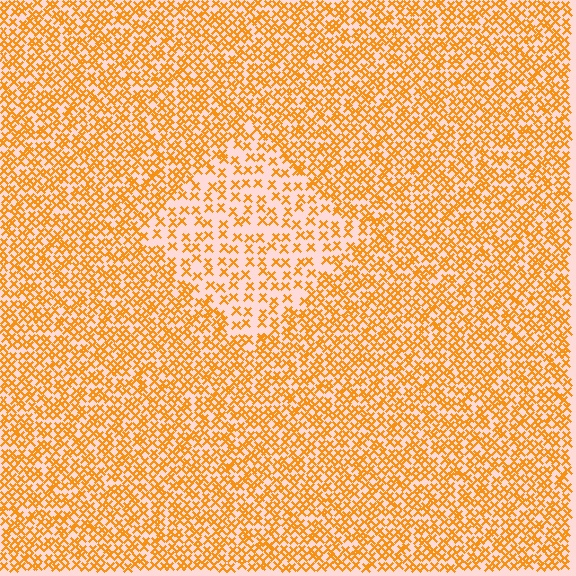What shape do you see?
I see a diamond.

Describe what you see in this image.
The image contains small orange elements arranged at two different densities. A diamond-shaped region is visible where the elements are less densely packed than the surrounding area.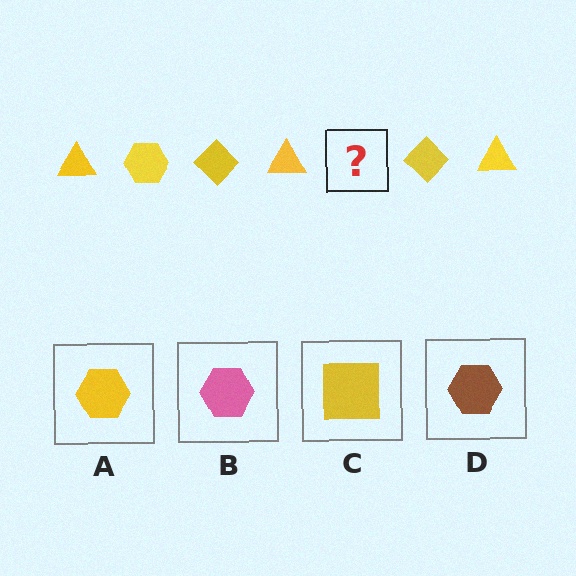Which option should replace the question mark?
Option A.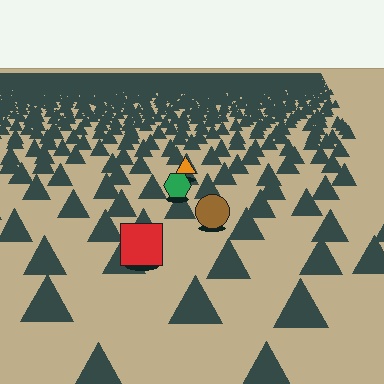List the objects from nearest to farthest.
From nearest to farthest: the red square, the brown circle, the green hexagon, the orange triangle.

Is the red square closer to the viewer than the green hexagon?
Yes. The red square is closer — you can tell from the texture gradient: the ground texture is coarser near it.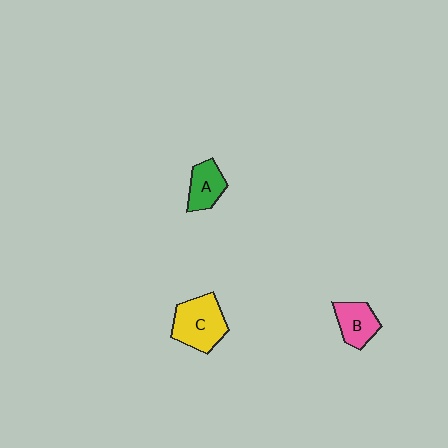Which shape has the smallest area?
Shape A (green).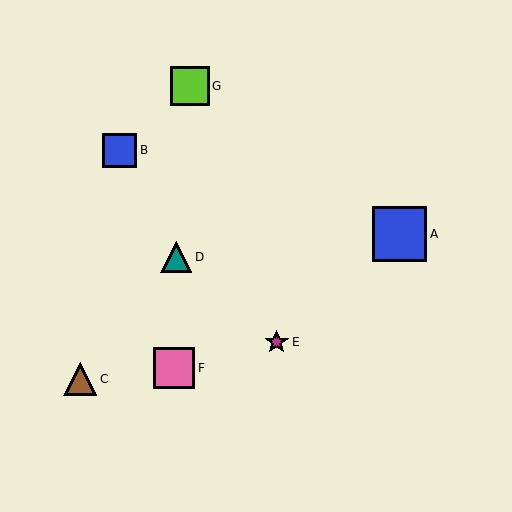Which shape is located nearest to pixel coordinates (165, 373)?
The pink square (labeled F) at (174, 368) is nearest to that location.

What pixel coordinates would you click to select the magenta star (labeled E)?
Click at (277, 342) to select the magenta star E.